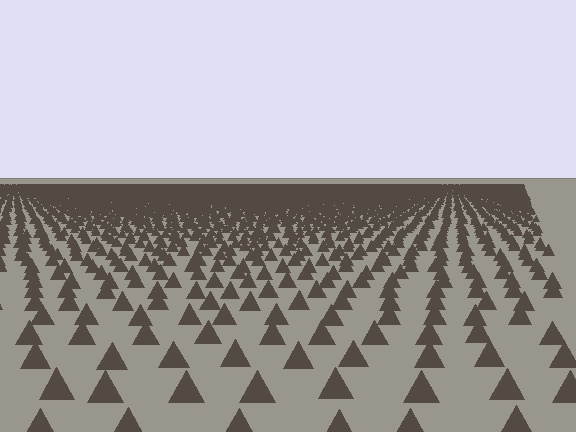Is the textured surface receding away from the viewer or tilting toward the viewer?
The surface is receding away from the viewer. Texture elements get smaller and denser toward the top.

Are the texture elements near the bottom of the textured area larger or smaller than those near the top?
Larger. Near the bottom, elements are closer to the viewer and appear at a bigger on-screen size.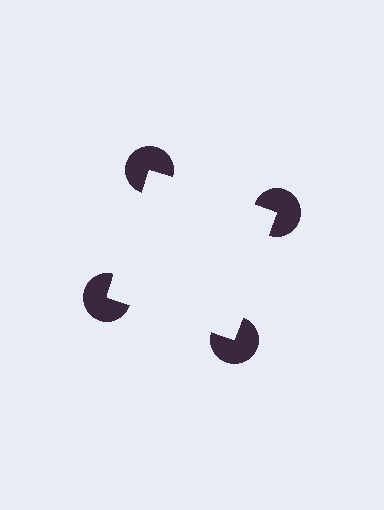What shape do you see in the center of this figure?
An illusory square — its edges are inferred from the aligned wedge cuts in the pac-man discs, not physically drawn.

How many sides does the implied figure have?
4 sides.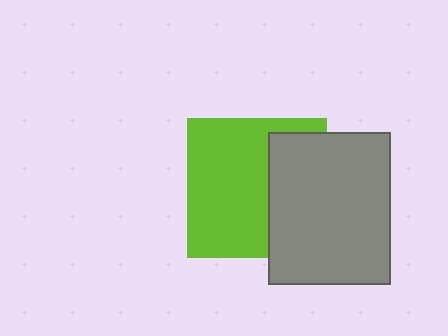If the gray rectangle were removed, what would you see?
You would see the complete lime square.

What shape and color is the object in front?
The object in front is a gray rectangle.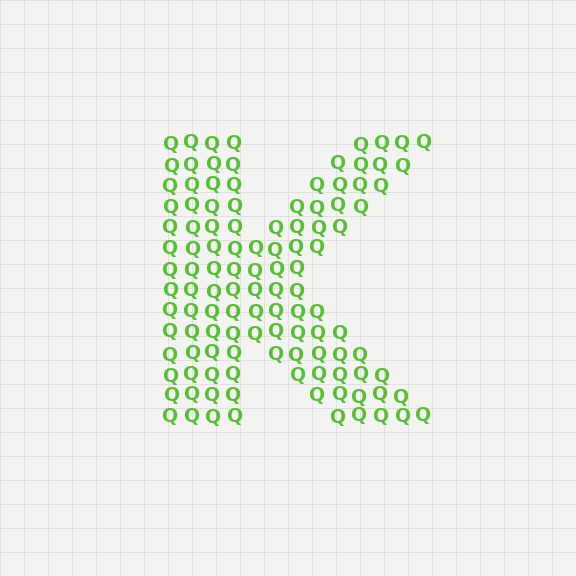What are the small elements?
The small elements are letter Q's.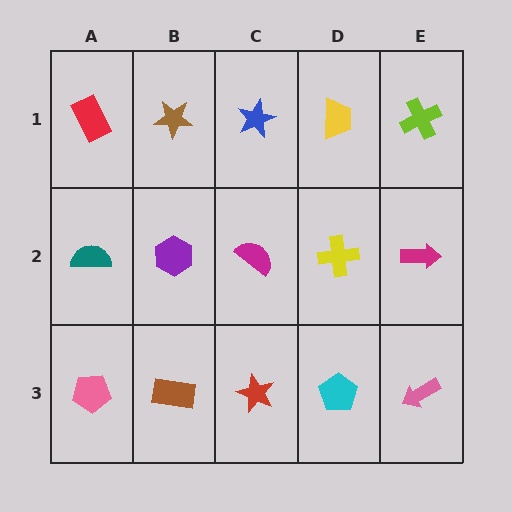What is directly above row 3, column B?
A purple hexagon.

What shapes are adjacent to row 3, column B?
A purple hexagon (row 2, column B), a pink pentagon (row 3, column A), a red star (row 3, column C).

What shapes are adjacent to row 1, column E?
A magenta arrow (row 2, column E), a yellow trapezoid (row 1, column D).